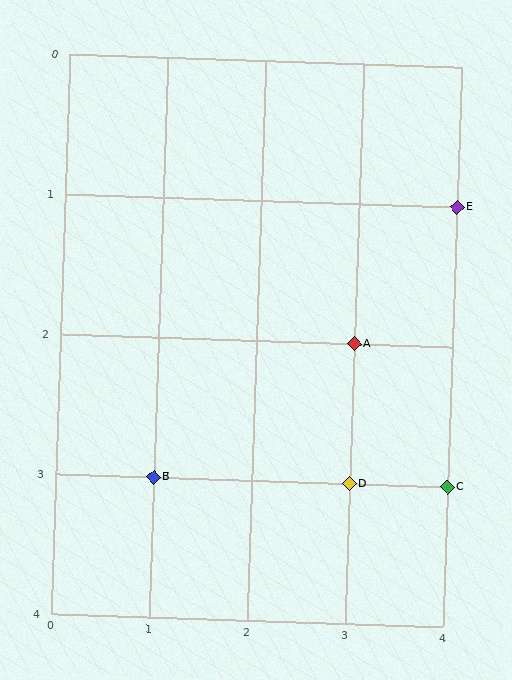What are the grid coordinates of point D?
Point D is at grid coordinates (3, 3).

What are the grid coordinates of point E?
Point E is at grid coordinates (4, 1).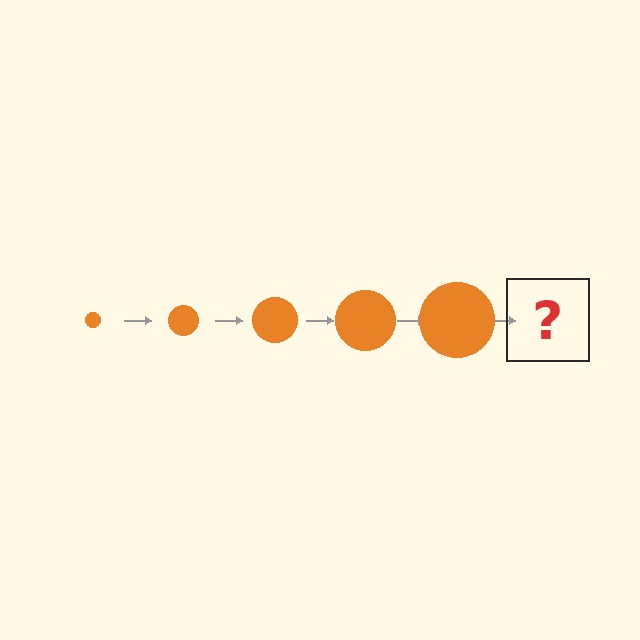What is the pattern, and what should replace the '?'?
The pattern is that the circle gets progressively larger each step. The '?' should be an orange circle, larger than the previous one.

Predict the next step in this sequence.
The next step is an orange circle, larger than the previous one.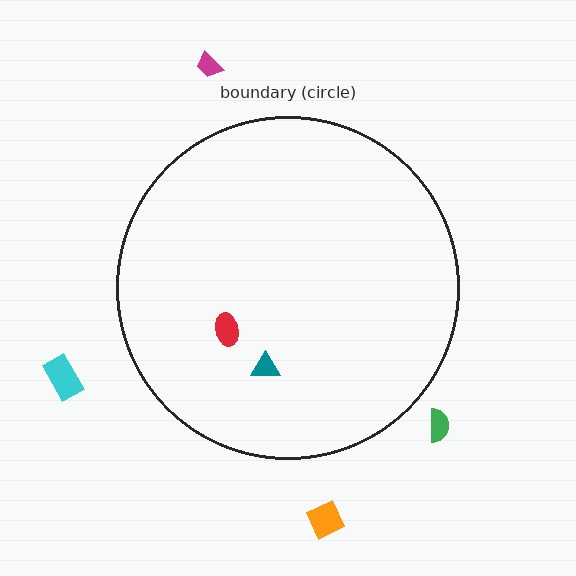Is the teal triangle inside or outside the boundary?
Inside.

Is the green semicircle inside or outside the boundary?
Outside.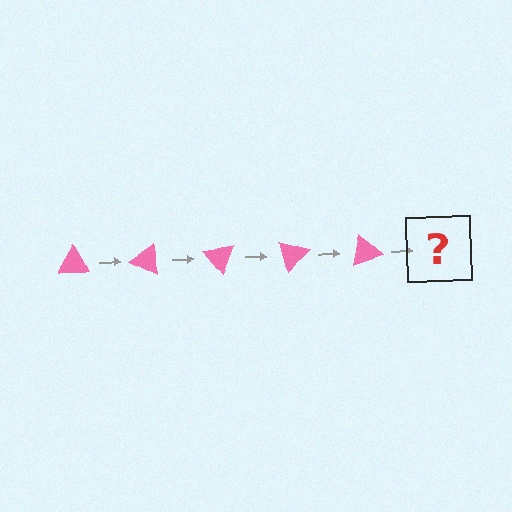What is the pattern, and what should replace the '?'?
The pattern is that the triangle rotates 25 degrees each step. The '?' should be a pink triangle rotated 125 degrees.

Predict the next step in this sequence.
The next step is a pink triangle rotated 125 degrees.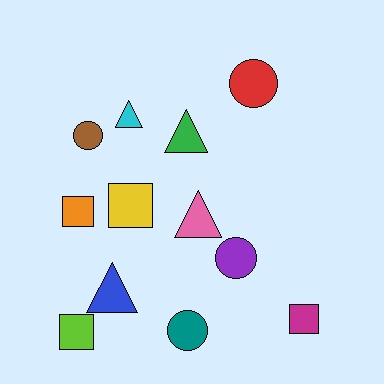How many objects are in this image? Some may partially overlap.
There are 12 objects.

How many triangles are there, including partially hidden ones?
There are 4 triangles.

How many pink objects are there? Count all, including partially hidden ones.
There is 1 pink object.